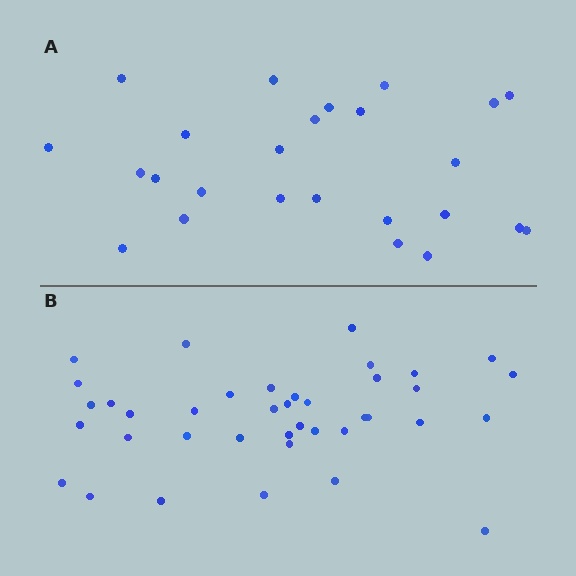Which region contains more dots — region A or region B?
Region B (the bottom region) has more dots.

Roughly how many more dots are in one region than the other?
Region B has approximately 15 more dots than region A.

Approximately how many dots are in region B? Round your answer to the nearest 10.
About 40 dots. (The exact count is 39, which rounds to 40.)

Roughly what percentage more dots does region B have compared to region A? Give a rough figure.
About 55% more.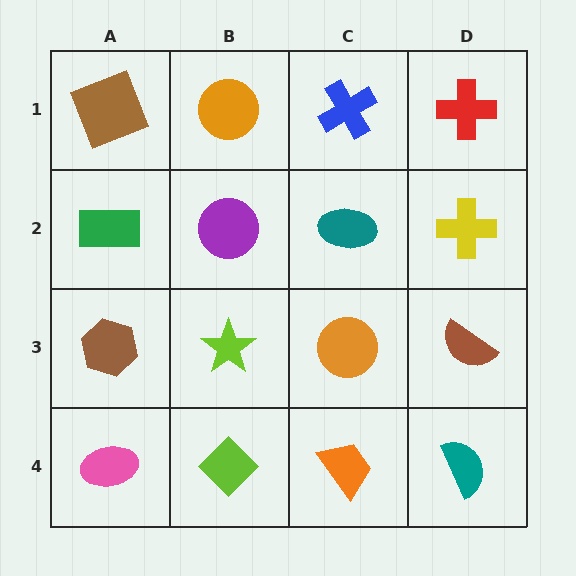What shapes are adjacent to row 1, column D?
A yellow cross (row 2, column D), a blue cross (row 1, column C).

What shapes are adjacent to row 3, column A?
A green rectangle (row 2, column A), a pink ellipse (row 4, column A), a lime star (row 3, column B).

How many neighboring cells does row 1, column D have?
2.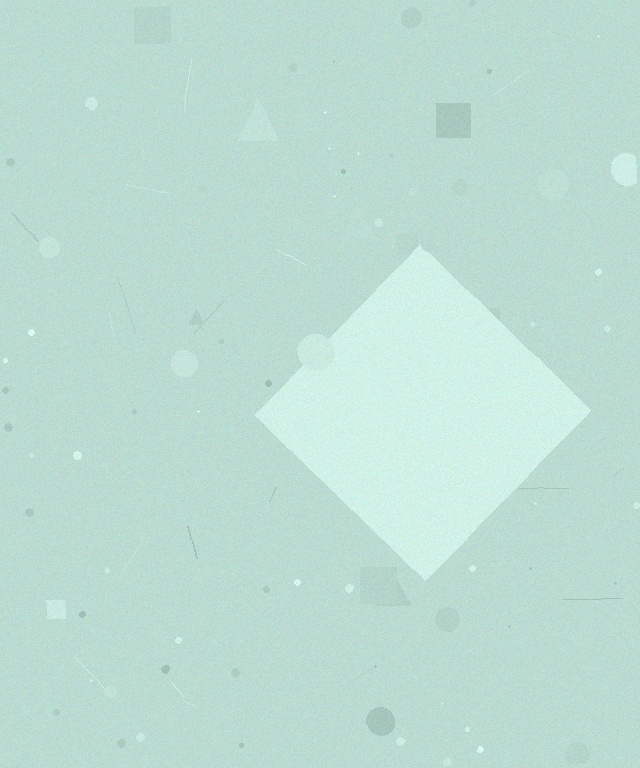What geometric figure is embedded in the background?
A diamond is embedded in the background.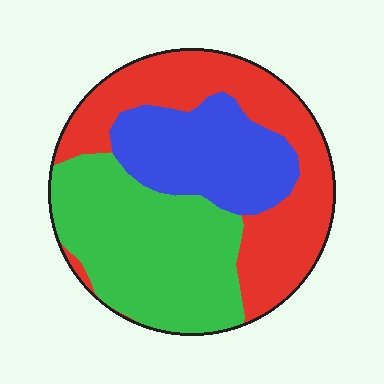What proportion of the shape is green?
Green covers around 40% of the shape.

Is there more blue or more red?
Red.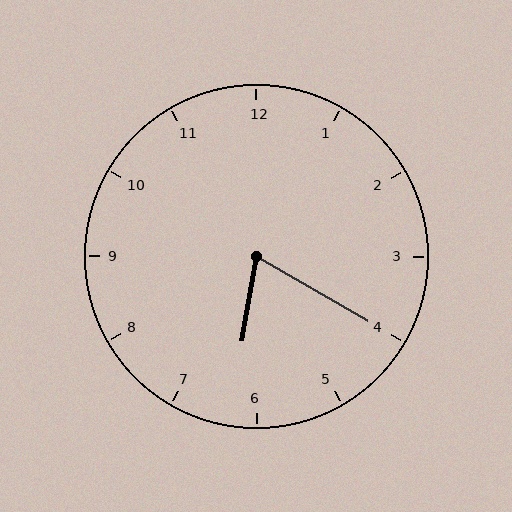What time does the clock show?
6:20.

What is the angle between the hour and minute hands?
Approximately 70 degrees.